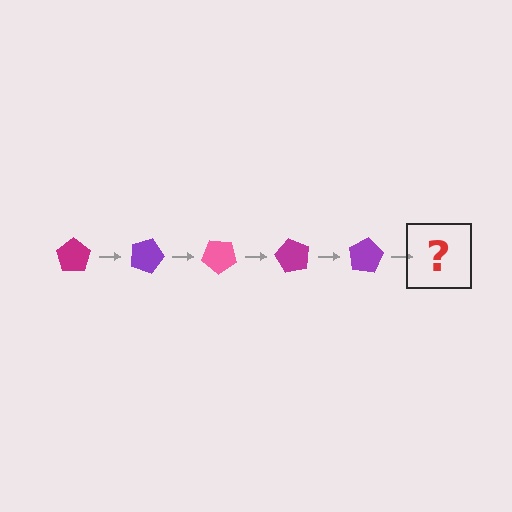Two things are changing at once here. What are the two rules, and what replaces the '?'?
The two rules are that it rotates 20 degrees each step and the color cycles through magenta, purple, and pink. The '?' should be a pink pentagon, rotated 100 degrees from the start.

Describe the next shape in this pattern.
It should be a pink pentagon, rotated 100 degrees from the start.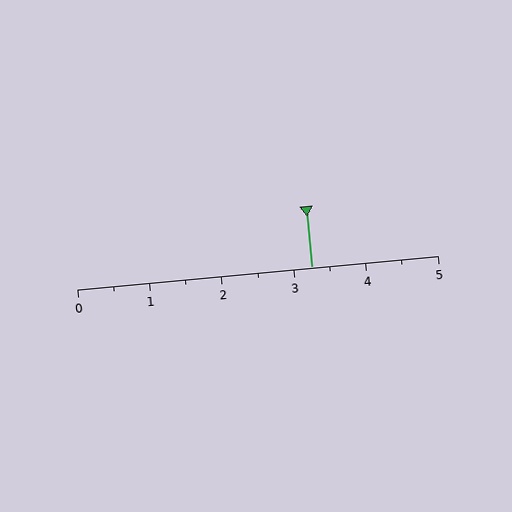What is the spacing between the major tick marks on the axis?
The major ticks are spaced 1 apart.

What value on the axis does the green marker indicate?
The marker indicates approximately 3.2.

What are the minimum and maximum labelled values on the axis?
The axis runs from 0 to 5.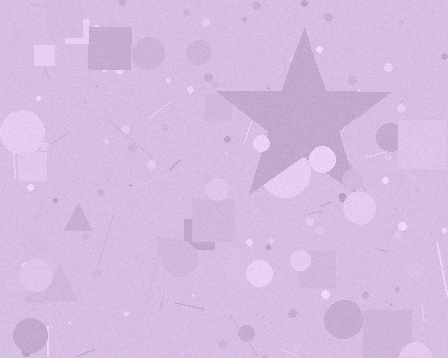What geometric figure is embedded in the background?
A star is embedded in the background.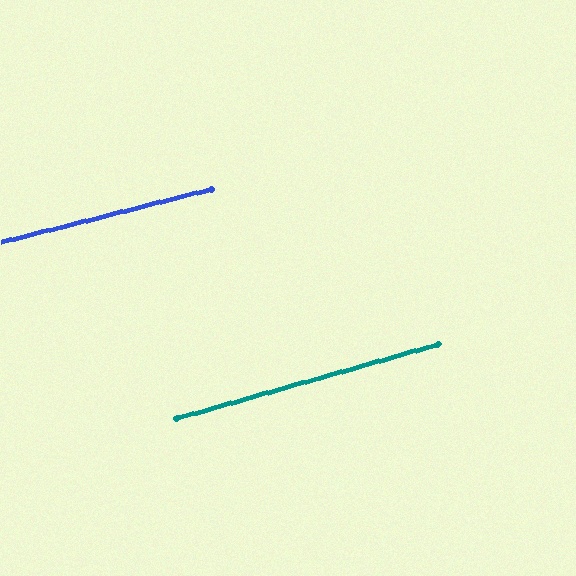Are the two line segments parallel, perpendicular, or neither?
Parallel — their directions differ by only 1.7°.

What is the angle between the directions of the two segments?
Approximately 2 degrees.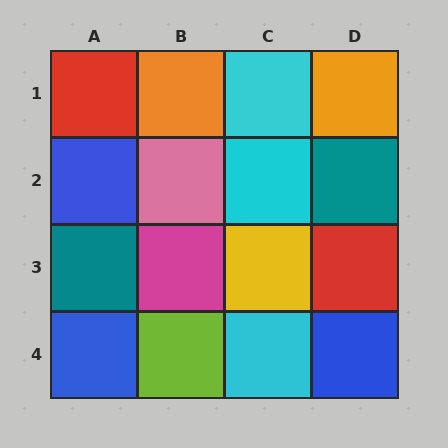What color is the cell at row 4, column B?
Lime.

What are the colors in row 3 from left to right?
Teal, magenta, yellow, red.